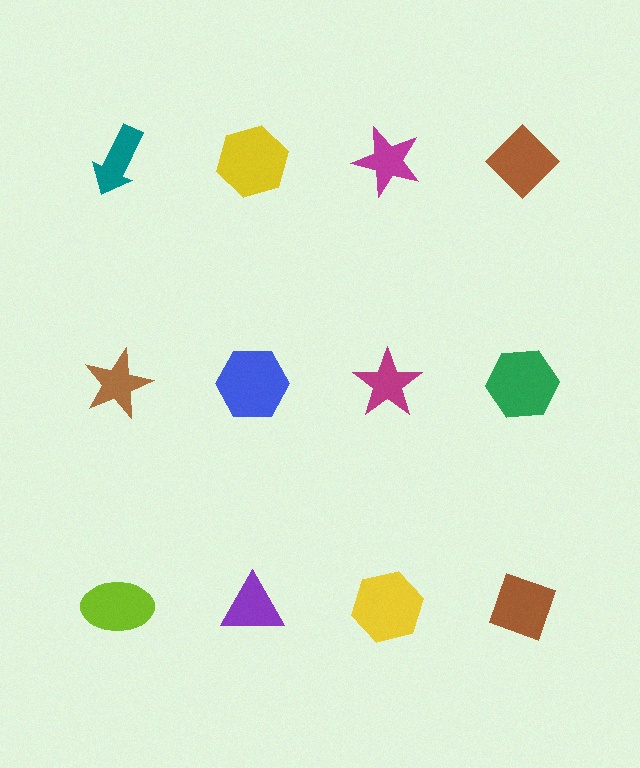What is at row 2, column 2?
A blue hexagon.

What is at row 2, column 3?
A magenta star.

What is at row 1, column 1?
A teal arrow.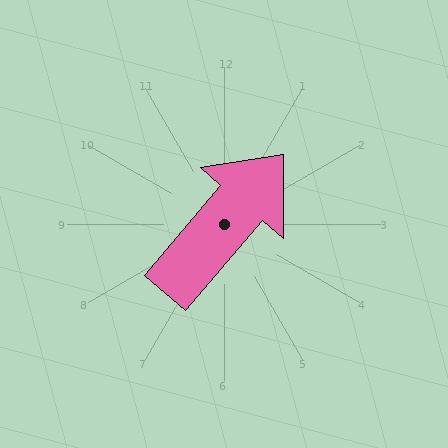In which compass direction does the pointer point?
Northeast.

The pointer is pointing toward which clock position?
Roughly 1 o'clock.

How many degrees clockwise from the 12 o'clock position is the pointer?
Approximately 40 degrees.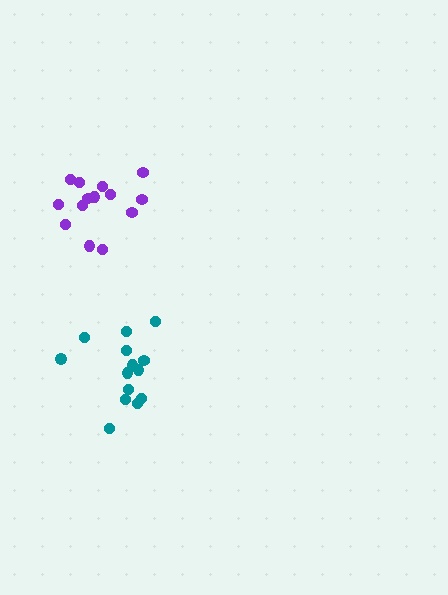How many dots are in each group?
Group 1: 14 dots, Group 2: 14 dots (28 total).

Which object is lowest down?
The teal cluster is bottommost.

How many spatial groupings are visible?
There are 2 spatial groupings.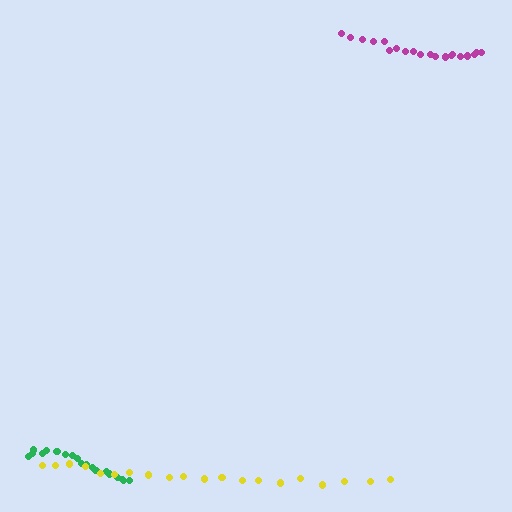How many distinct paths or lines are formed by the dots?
There are 3 distinct paths.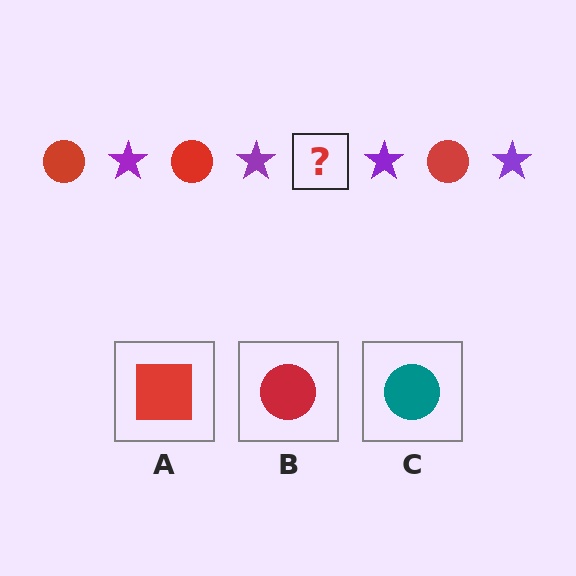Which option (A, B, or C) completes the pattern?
B.